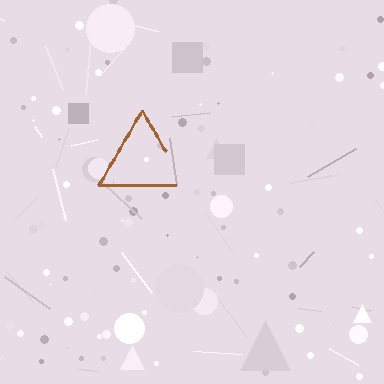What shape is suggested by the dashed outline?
The dashed outline suggests a triangle.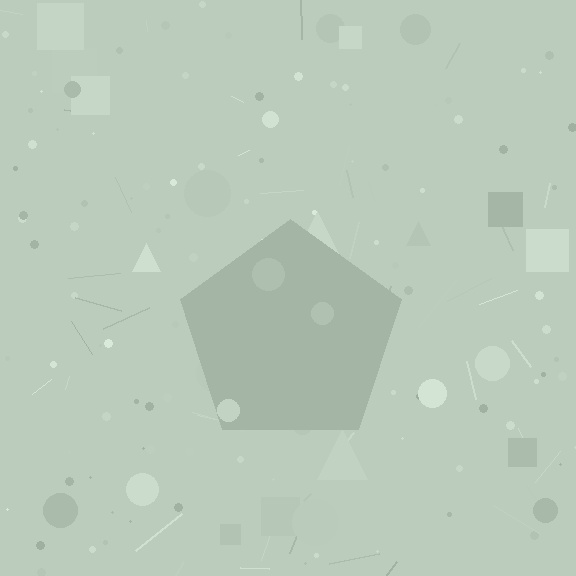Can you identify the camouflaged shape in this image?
The camouflaged shape is a pentagon.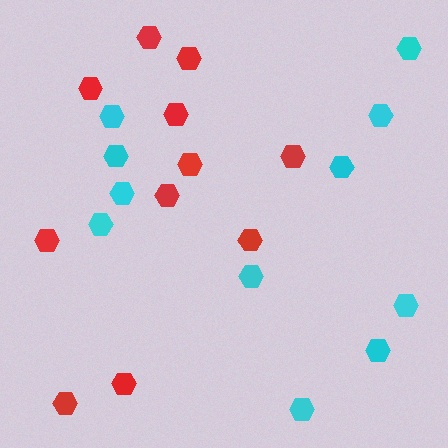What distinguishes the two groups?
There are 2 groups: one group of red hexagons (11) and one group of cyan hexagons (11).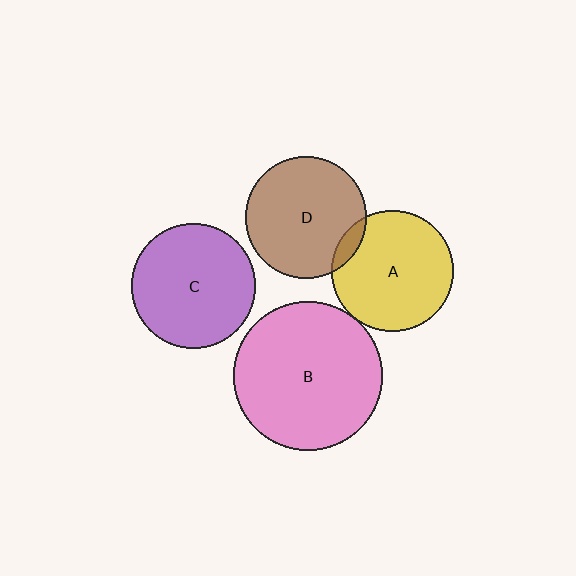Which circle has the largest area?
Circle B (pink).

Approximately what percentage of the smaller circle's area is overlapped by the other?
Approximately 10%.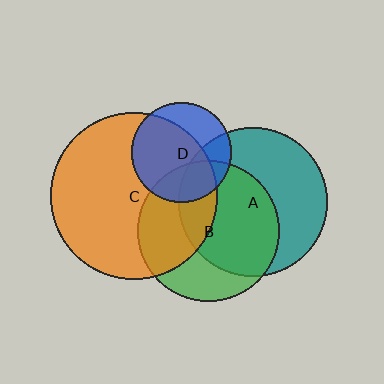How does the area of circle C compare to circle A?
Approximately 1.3 times.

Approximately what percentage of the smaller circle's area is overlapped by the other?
Approximately 30%.